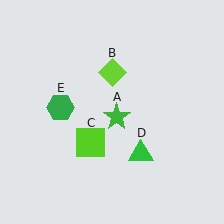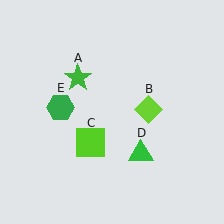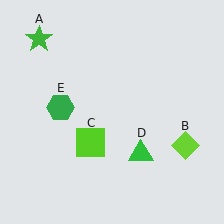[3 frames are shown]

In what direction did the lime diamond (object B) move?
The lime diamond (object B) moved down and to the right.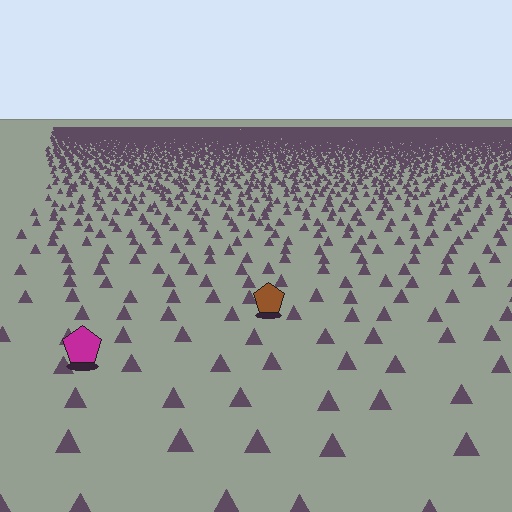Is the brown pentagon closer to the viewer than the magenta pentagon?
No. The magenta pentagon is closer — you can tell from the texture gradient: the ground texture is coarser near it.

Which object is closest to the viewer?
The magenta pentagon is closest. The texture marks near it are larger and more spread out.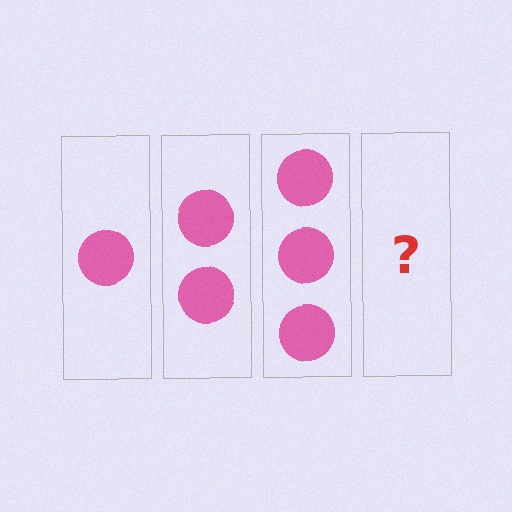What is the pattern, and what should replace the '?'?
The pattern is that each step adds one more circle. The '?' should be 4 circles.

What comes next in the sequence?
The next element should be 4 circles.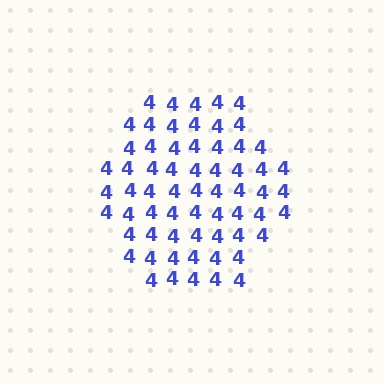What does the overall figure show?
The overall figure shows a hexagon.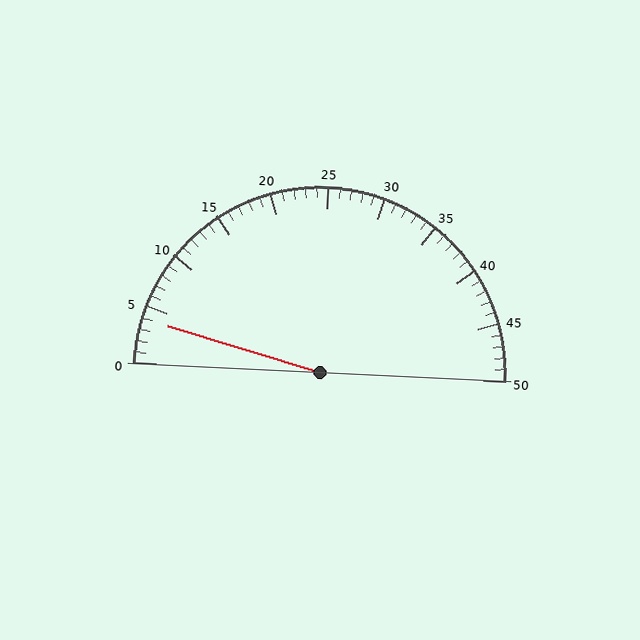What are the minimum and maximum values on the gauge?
The gauge ranges from 0 to 50.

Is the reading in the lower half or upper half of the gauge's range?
The reading is in the lower half of the range (0 to 50).